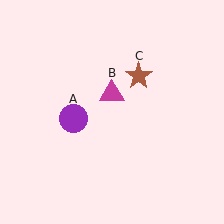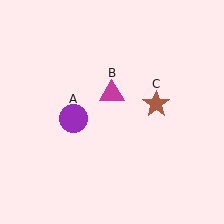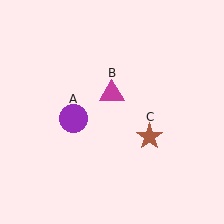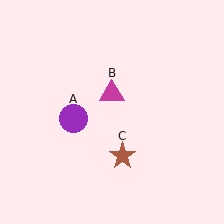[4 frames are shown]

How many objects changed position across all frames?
1 object changed position: brown star (object C).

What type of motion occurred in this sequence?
The brown star (object C) rotated clockwise around the center of the scene.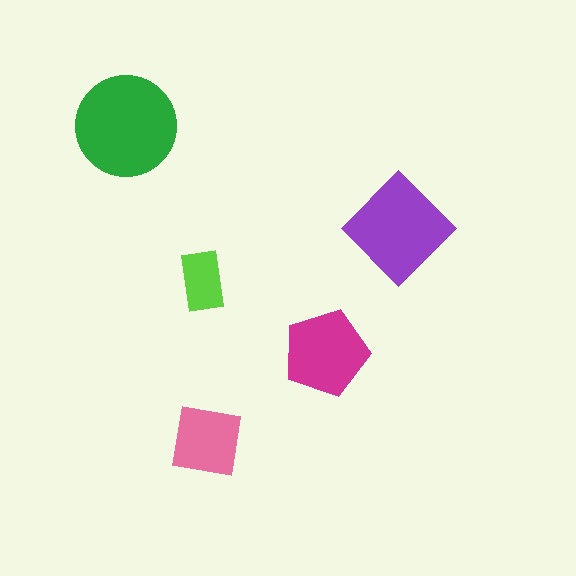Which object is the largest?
The green circle.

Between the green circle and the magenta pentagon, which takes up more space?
The green circle.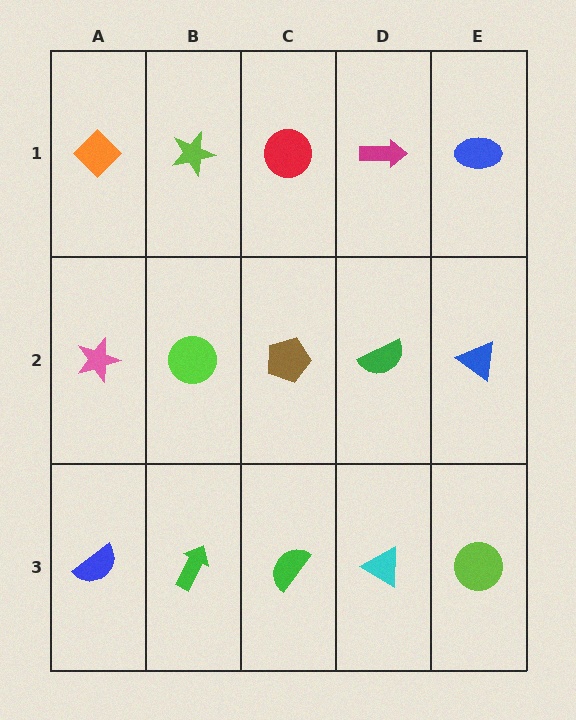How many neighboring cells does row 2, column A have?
3.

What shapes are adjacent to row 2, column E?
A blue ellipse (row 1, column E), a lime circle (row 3, column E), a green semicircle (row 2, column D).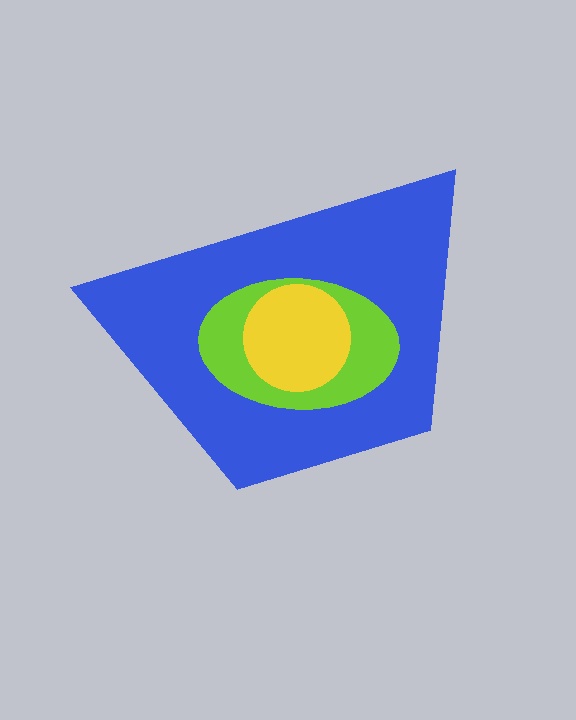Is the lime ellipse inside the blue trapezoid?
Yes.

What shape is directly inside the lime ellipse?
The yellow circle.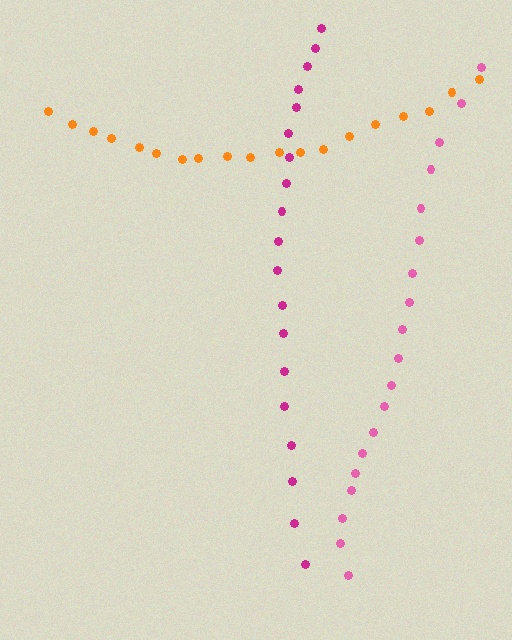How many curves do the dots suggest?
There are 3 distinct paths.